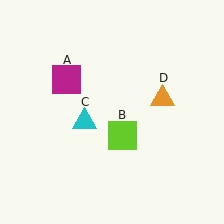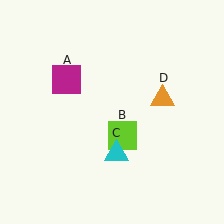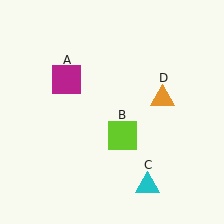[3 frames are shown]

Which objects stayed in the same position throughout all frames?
Magenta square (object A) and lime square (object B) and orange triangle (object D) remained stationary.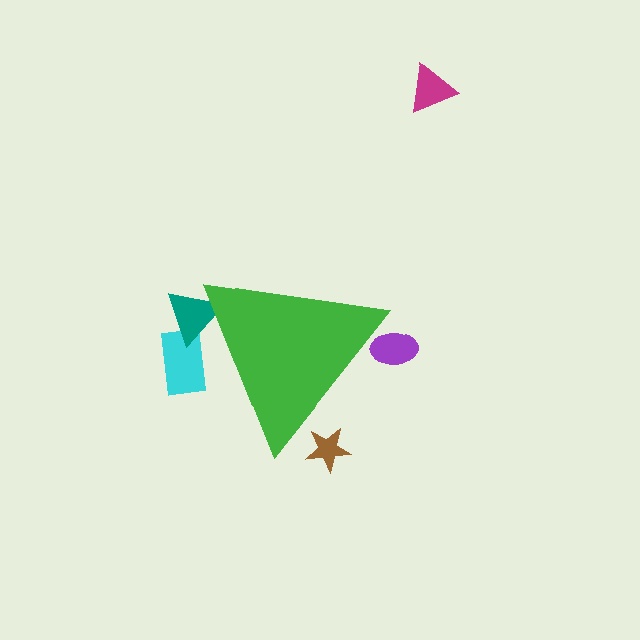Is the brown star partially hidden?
Yes, the brown star is partially hidden behind the green triangle.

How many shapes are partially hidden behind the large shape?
4 shapes are partially hidden.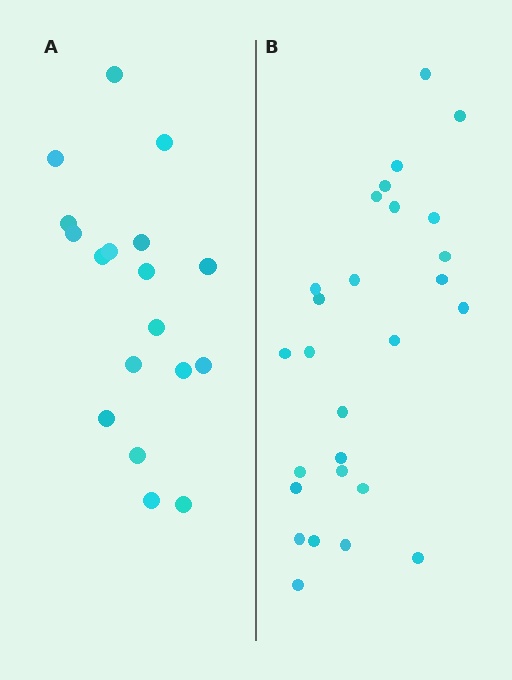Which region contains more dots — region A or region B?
Region B (the right region) has more dots.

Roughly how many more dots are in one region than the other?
Region B has roughly 8 or so more dots than region A.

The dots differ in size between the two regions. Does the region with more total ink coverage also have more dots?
No. Region A has more total ink coverage because its dots are larger, but region B actually contains more individual dots. Total area can be misleading — the number of items is what matters here.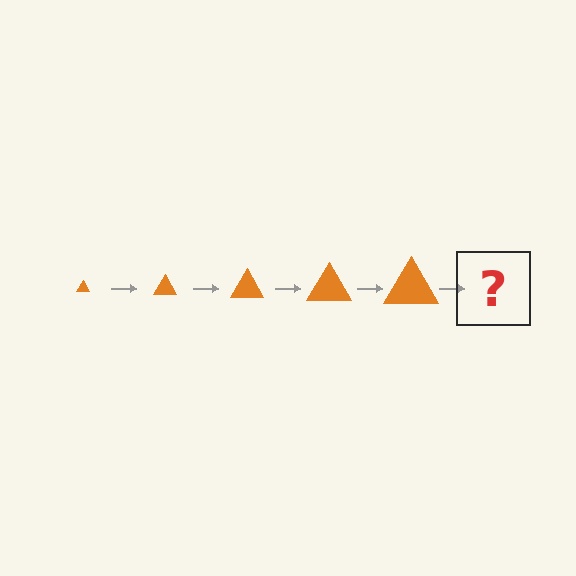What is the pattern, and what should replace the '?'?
The pattern is that the triangle gets progressively larger each step. The '?' should be an orange triangle, larger than the previous one.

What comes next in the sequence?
The next element should be an orange triangle, larger than the previous one.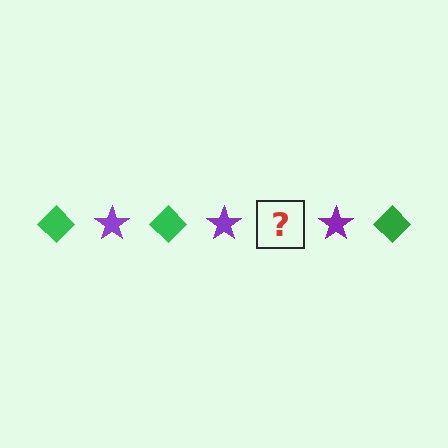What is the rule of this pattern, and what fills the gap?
The rule is that the pattern alternates between green diamond and purple star. The gap should be filled with a green diamond.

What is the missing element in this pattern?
The missing element is a green diamond.